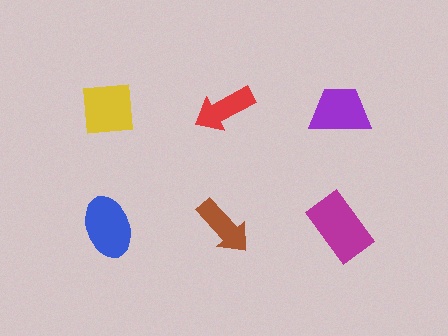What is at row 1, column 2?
A red arrow.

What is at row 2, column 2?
A brown arrow.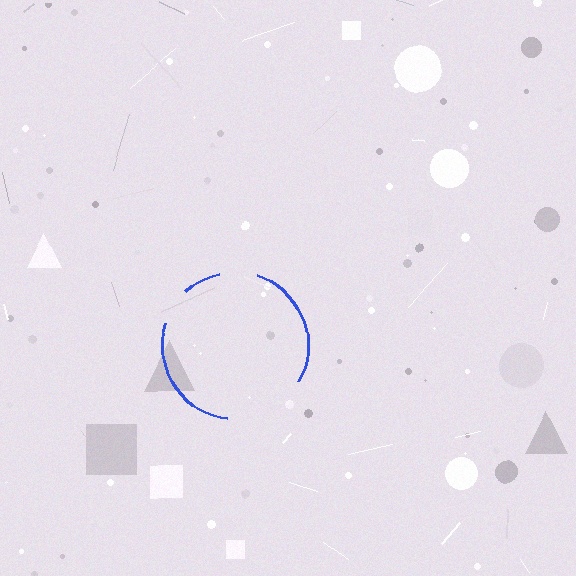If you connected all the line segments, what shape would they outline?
They would outline a circle.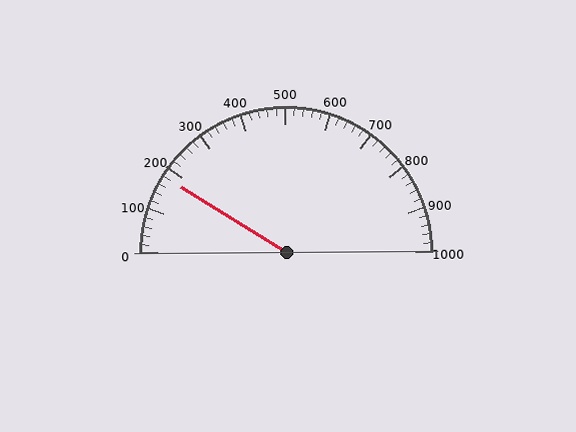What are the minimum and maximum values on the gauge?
The gauge ranges from 0 to 1000.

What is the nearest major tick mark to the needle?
The nearest major tick mark is 200.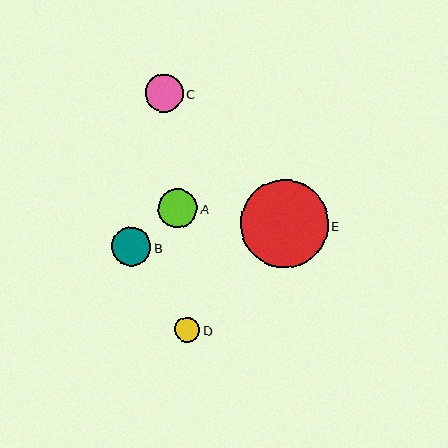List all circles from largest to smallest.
From largest to smallest: E, B, A, C, D.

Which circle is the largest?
Circle E is the largest with a size of approximately 87 pixels.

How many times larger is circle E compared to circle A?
Circle E is approximately 2.2 times the size of circle A.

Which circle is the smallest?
Circle D is the smallest with a size of approximately 25 pixels.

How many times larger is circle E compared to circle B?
Circle E is approximately 2.2 times the size of circle B.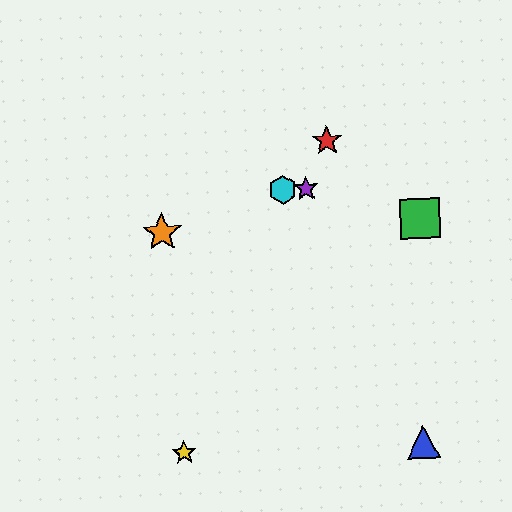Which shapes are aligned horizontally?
The purple star, the cyan hexagon are aligned horizontally.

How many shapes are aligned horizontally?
2 shapes (the purple star, the cyan hexagon) are aligned horizontally.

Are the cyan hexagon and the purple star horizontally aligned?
Yes, both are at y≈190.